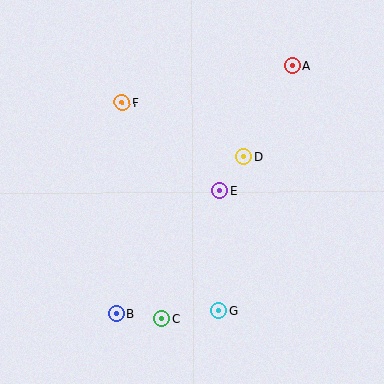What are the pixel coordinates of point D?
Point D is at (243, 156).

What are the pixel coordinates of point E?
Point E is at (220, 190).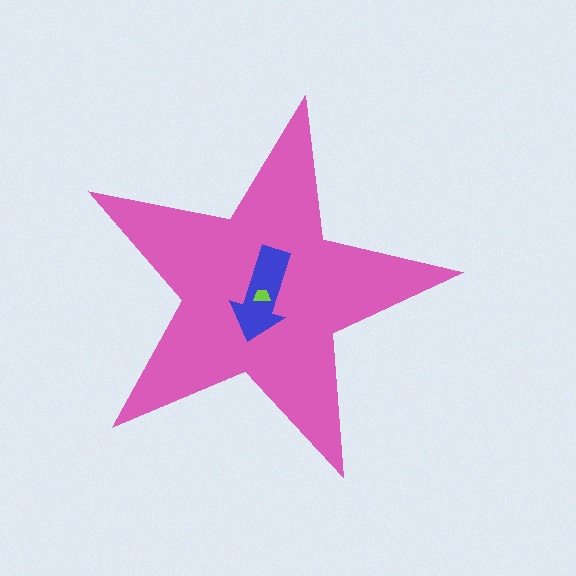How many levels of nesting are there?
3.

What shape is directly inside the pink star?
The blue arrow.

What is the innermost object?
The lime trapezoid.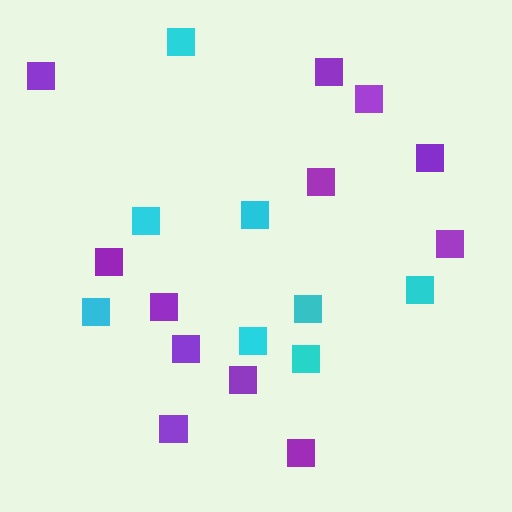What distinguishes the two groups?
There are 2 groups: one group of purple squares (12) and one group of cyan squares (8).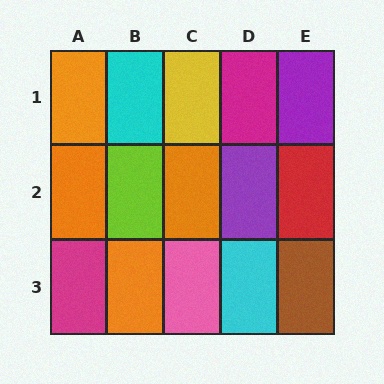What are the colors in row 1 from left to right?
Orange, cyan, yellow, magenta, purple.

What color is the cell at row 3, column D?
Cyan.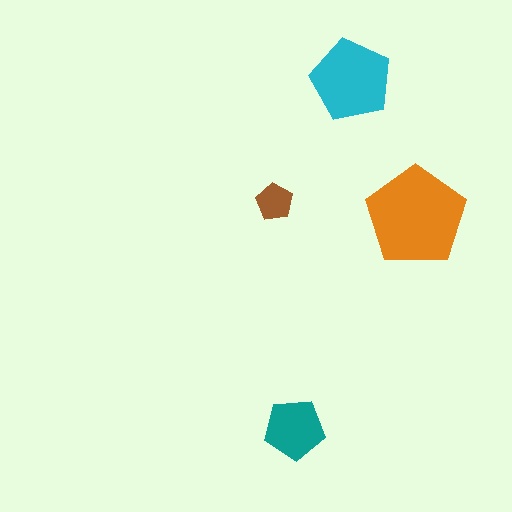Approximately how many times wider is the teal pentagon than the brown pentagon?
About 1.5 times wider.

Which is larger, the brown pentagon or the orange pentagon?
The orange one.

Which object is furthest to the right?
The orange pentagon is rightmost.